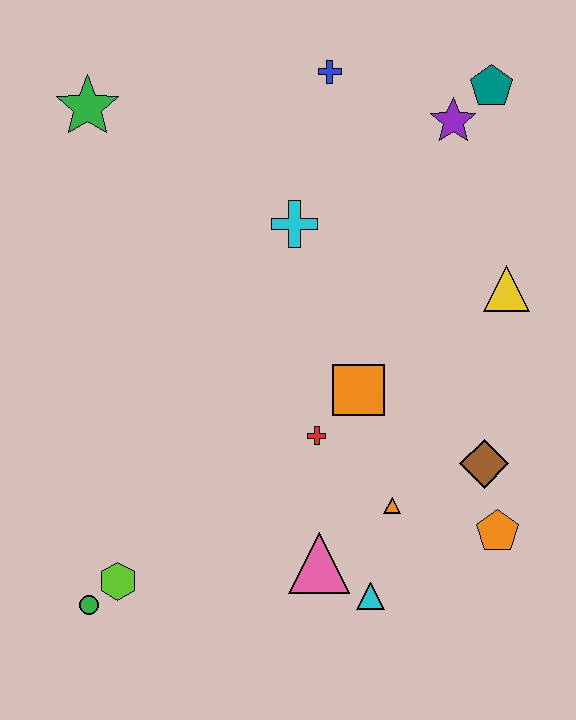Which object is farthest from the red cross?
The green star is farthest from the red cross.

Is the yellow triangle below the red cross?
No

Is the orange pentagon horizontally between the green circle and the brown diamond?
No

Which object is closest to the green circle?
The lime hexagon is closest to the green circle.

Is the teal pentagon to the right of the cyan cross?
Yes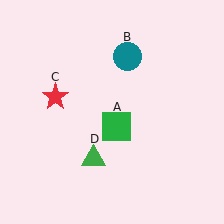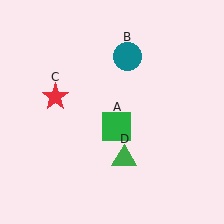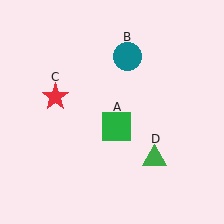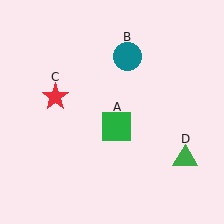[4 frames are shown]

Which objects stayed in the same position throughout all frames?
Green square (object A) and teal circle (object B) and red star (object C) remained stationary.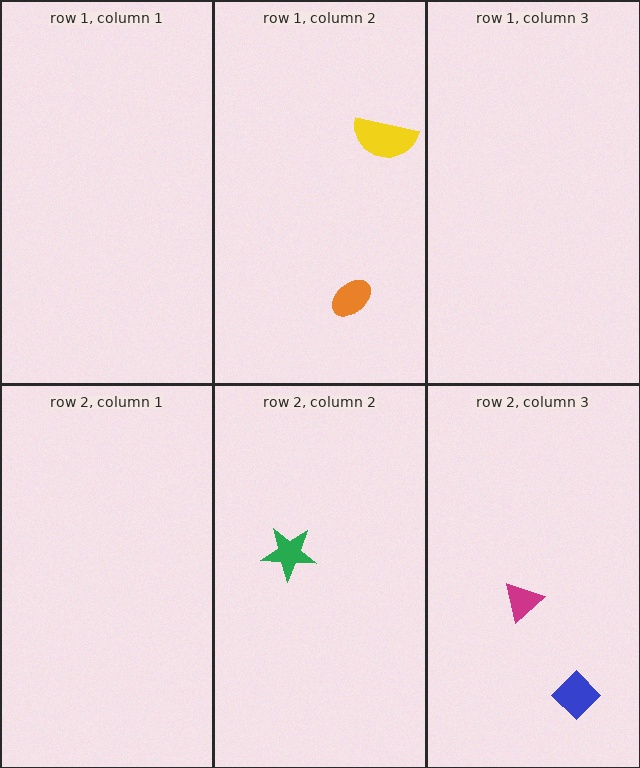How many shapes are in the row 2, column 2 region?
1.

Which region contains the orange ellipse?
The row 1, column 2 region.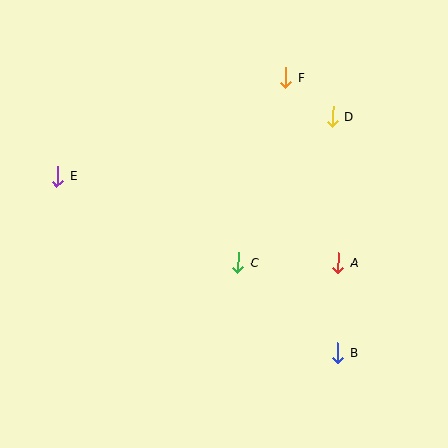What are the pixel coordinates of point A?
Point A is at (338, 263).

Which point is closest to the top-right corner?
Point D is closest to the top-right corner.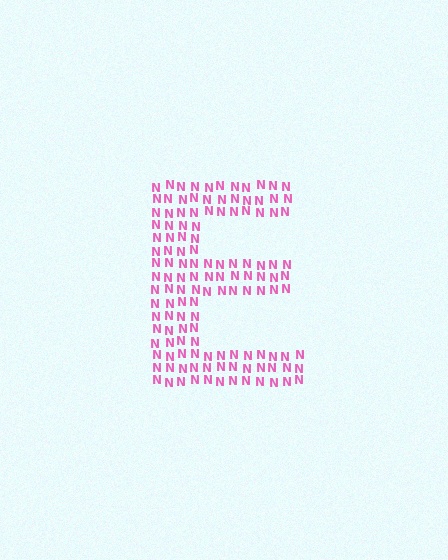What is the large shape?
The large shape is the letter E.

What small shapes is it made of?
It is made of small letter N's.